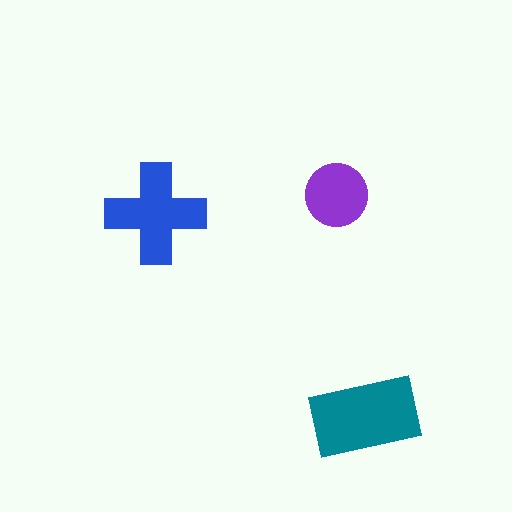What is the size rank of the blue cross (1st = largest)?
2nd.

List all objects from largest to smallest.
The teal rectangle, the blue cross, the purple circle.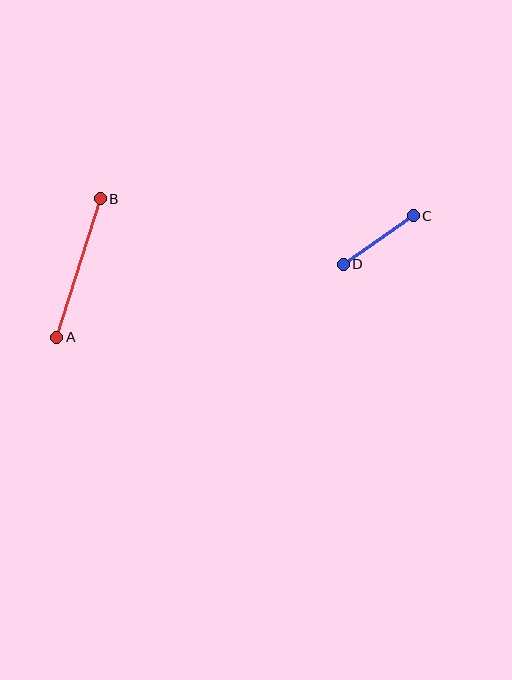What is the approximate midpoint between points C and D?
The midpoint is at approximately (378, 240) pixels.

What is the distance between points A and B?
The distance is approximately 145 pixels.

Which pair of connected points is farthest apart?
Points A and B are farthest apart.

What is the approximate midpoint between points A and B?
The midpoint is at approximately (79, 268) pixels.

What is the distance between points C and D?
The distance is approximately 86 pixels.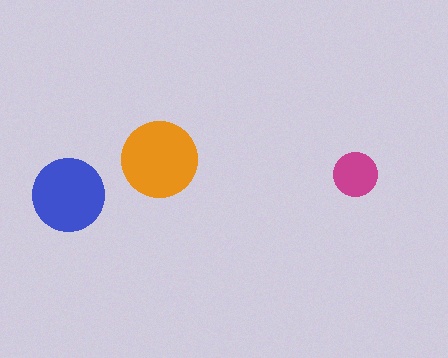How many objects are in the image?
There are 3 objects in the image.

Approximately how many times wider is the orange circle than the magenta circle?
About 1.5 times wider.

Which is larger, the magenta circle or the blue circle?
The blue one.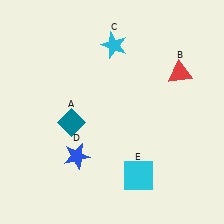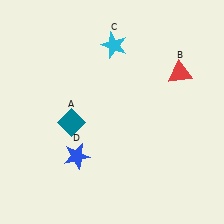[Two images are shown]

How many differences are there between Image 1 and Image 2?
There is 1 difference between the two images.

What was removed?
The cyan square (E) was removed in Image 2.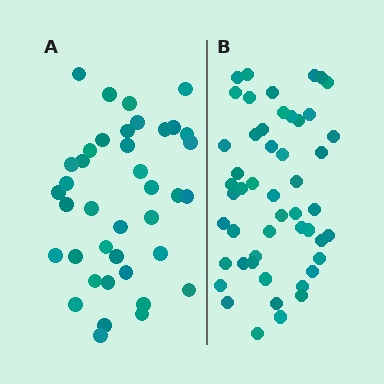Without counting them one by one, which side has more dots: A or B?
Region B (the right region) has more dots.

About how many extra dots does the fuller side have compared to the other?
Region B has roughly 12 or so more dots than region A.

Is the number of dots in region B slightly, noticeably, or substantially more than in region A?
Region B has noticeably more, but not dramatically so. The ratio is roughly 1.3 to 1.